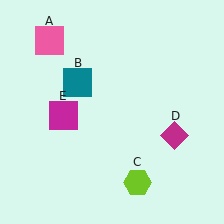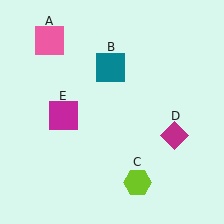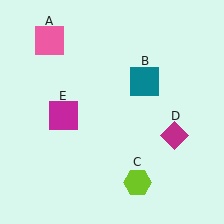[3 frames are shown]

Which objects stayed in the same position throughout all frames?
Pink square (object A) and lime hexagon (object C) and magenta diamond (object D) and magenta square (object E) remained stationary.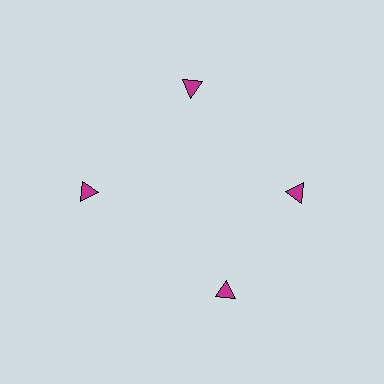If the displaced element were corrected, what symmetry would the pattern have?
It would have 4-fold rotational symmetry — the pattern would map onto itself every 90 degrees.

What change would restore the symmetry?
The symmetry would be restored by rotating it back into even spacing with its neighbors so that all 4 triangles sit at equal angles and equal distance from the center.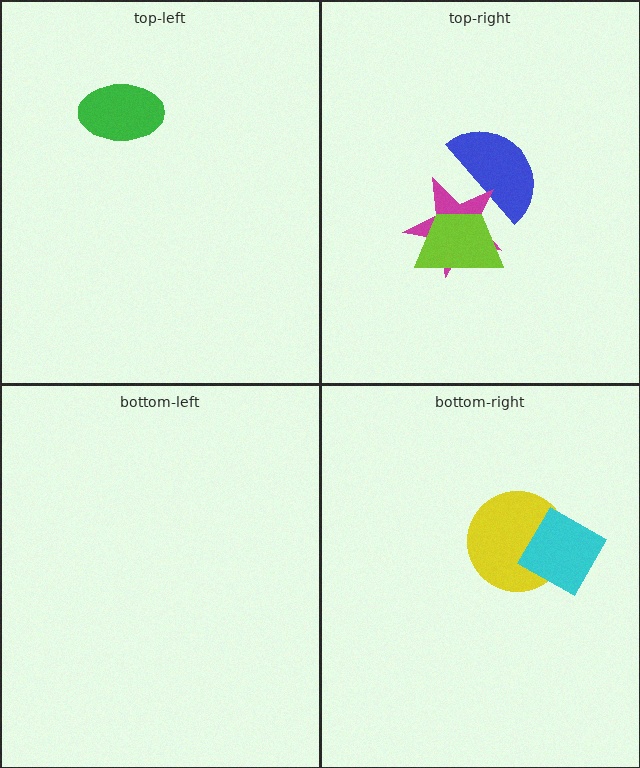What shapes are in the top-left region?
The green ellipse.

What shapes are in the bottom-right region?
The yellow circle, the cyan diamond.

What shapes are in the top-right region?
The blue semicircle, the magenta star, the lime trapezoid.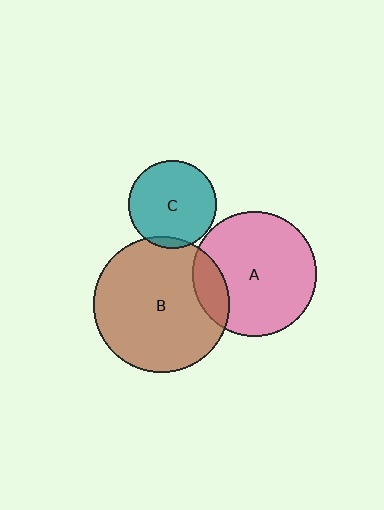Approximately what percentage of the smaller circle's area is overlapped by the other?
Approximately 15%.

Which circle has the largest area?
Circle B (brown).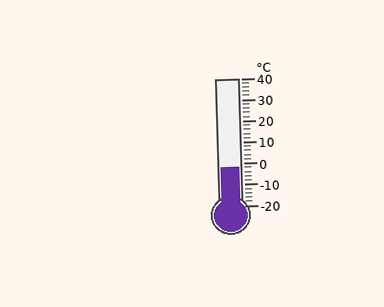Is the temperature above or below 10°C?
The temperature is below 10°C.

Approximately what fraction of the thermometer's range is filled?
The thermometer is filled to approximately 30% of its range.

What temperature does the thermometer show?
The thermometer shows approximately -2°C.